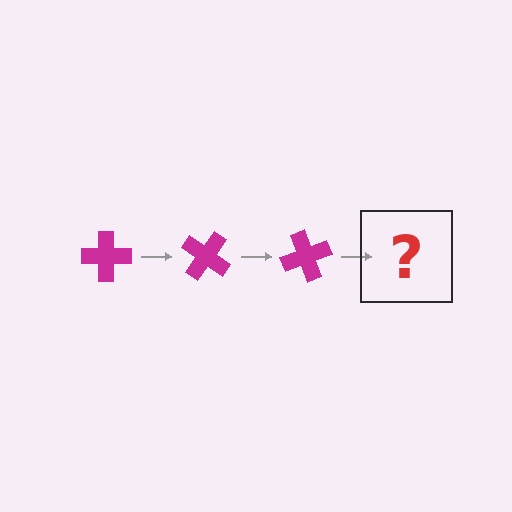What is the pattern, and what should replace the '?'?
The pattern is that the cross rotates 35 degrees each step. The '?' should be a magenta cross rotated 105 degrees.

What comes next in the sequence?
The next element should be a magenta cross rotated 105 degrees.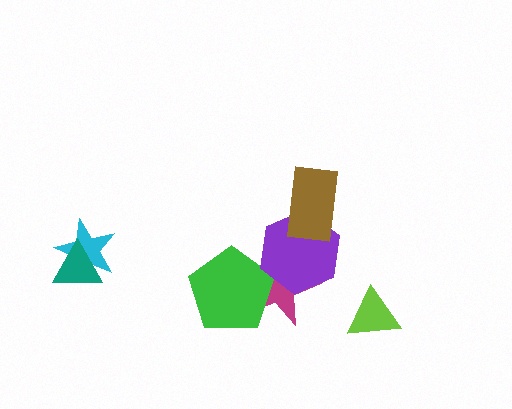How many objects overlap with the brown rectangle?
1 object overlaps with the brown rectangle.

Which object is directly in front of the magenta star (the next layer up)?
The green pentagon is directly in front of the magenta star.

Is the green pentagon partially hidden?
No, no other shape covers it.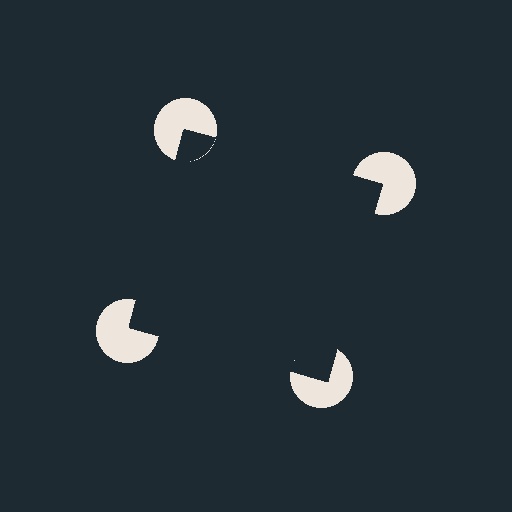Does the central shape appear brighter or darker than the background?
It typically appears slightly darker than the background, even though no actual brightness change is drawn.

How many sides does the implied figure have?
4 sides.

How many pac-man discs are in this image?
There are 4 — one at each vertex of the illusory square.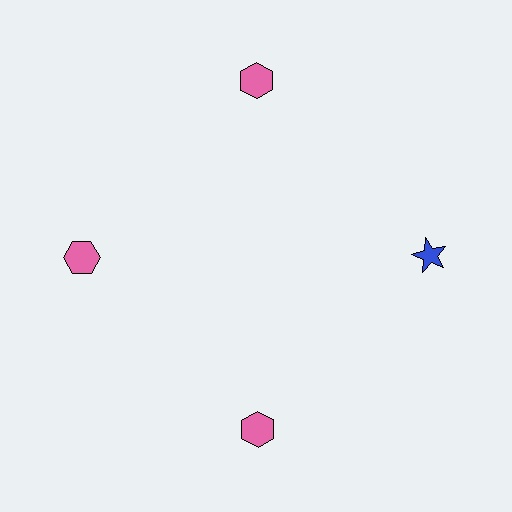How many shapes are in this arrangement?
There are 4 shapes arranged in a ring pattern.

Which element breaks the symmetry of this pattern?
The blue star at roughly the 3 o'clock position breaks the symmetry. All other shapes are pink hexagons.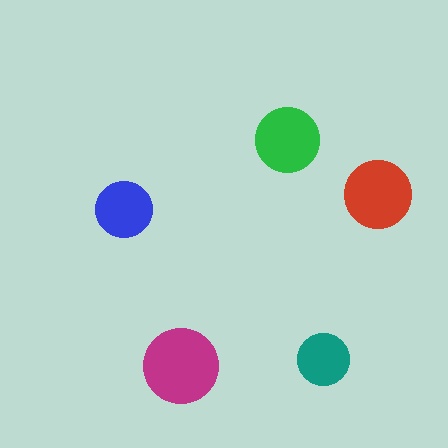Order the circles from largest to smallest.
the magenta one, the red one, the green one, the blue one, the teal one.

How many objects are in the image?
There are 5 objects in the image.